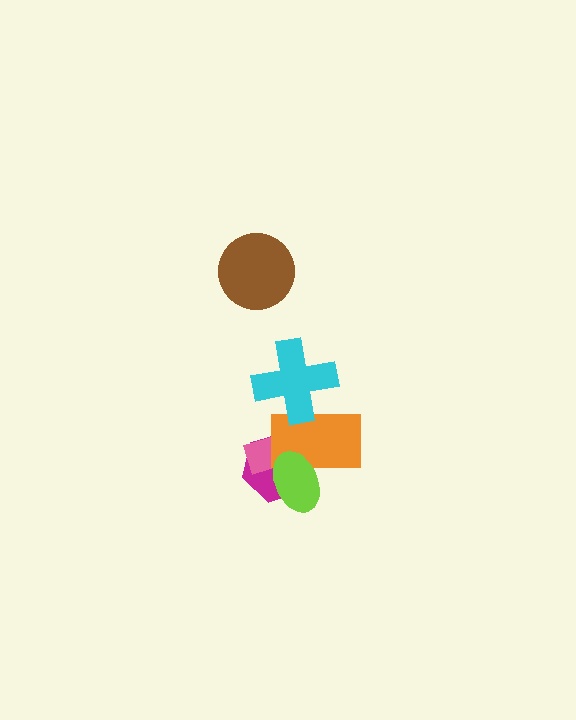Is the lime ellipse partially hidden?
No, no other shape covers it.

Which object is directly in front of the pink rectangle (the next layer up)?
The orange rectangle is directly in front of the pink rectangle.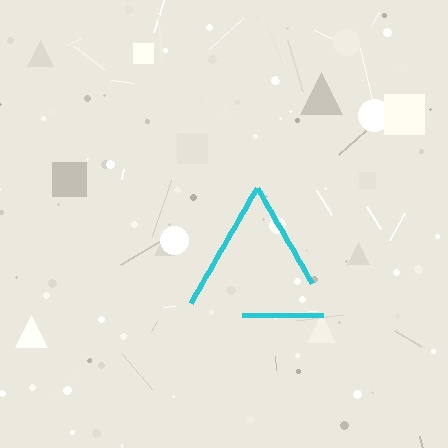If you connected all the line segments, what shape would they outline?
They would outline a triangle.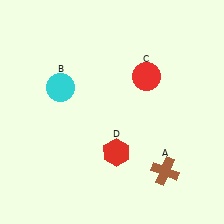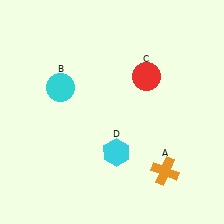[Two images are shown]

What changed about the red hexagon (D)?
In Image 1, D is red. In Image 2, it changed to cyan.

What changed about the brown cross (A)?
In Image 1, A is brown. In Image 2, it changed to orange.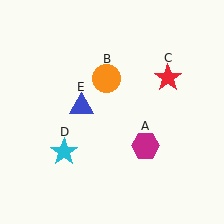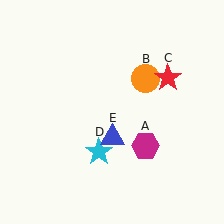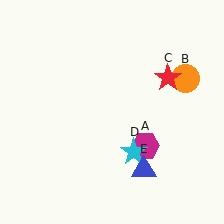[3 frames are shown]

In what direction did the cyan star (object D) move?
The cyan star (object D) moved right.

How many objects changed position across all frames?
3 objects changed position: orange circle (object B), cyan star (object D), blue triangle (object E).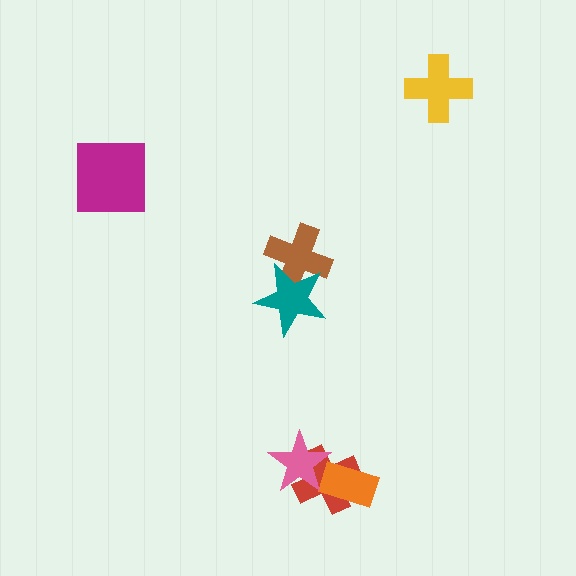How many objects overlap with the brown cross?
1 object overlaps with the brown cross.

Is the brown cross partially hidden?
Yes, it is partially covered by another shape.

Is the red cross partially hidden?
Yes, it is partially covered by another shape.